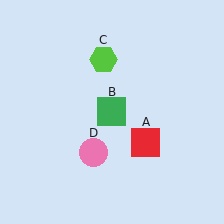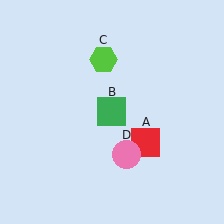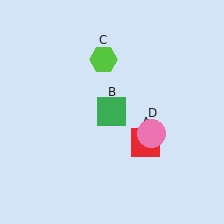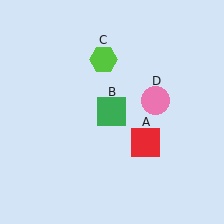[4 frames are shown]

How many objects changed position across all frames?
1 object changed position: pink circle (object D).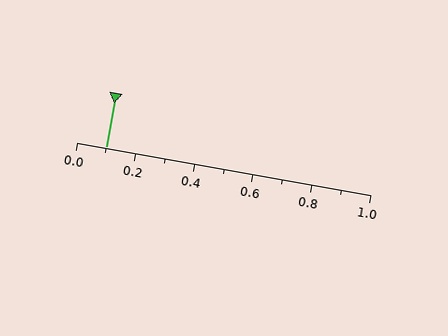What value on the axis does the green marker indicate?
The marker indicates approximately 0.1.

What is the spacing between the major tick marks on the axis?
The major ticks are spaced 0.2 apart.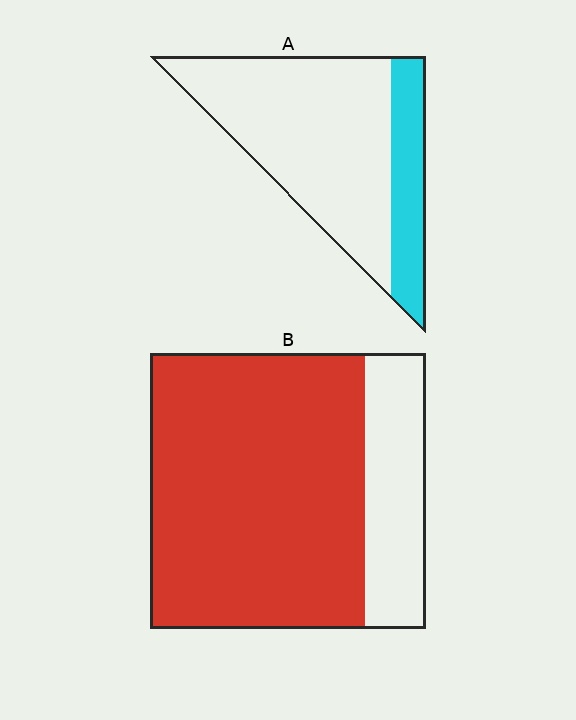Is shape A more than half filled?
No.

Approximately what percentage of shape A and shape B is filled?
A is approximately 25% and B is approximately 80%.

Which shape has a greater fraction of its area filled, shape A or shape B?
Shape B.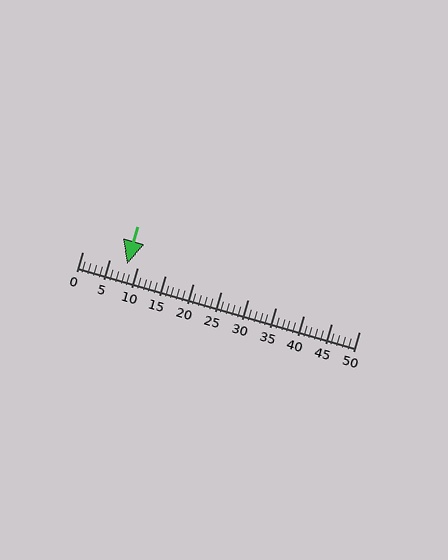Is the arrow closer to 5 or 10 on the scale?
The arrow is closer to 10.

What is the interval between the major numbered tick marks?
The major tick marks are spaced 5 units apart.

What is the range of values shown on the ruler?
The ruler shows values from 0 to 50.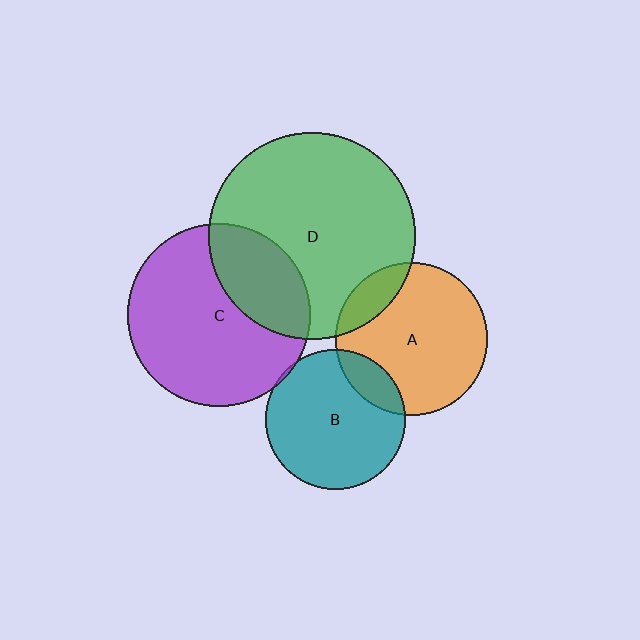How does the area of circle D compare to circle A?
Approximately 1.8 times.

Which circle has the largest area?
Circle D (green).